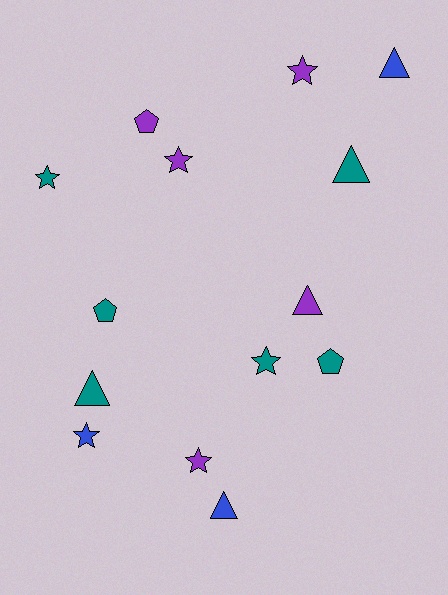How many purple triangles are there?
There is 1 purple triangle.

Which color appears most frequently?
Teal, with 6 objects.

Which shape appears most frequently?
Star, with 6 objects.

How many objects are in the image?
There are 14 objects.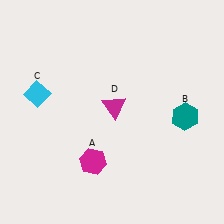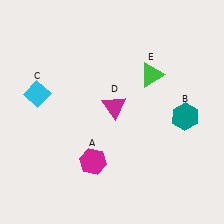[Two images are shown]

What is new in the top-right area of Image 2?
A green triangle (E) was added in the top-right area of Image 2.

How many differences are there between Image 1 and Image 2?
There is 1 difference between the two images.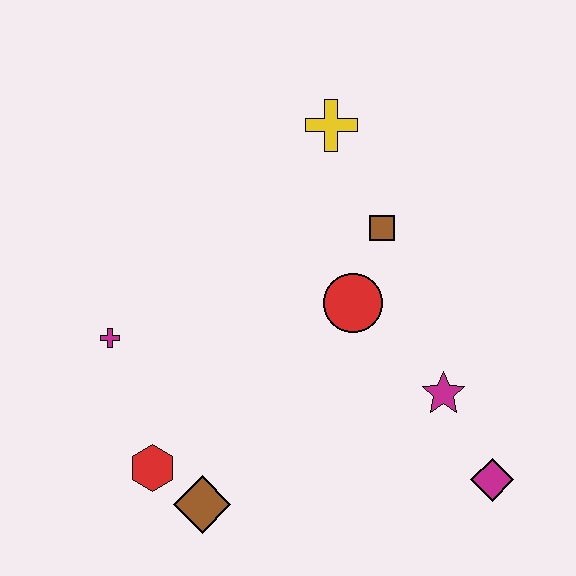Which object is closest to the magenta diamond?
The magenta star is closest to the magenta diamond.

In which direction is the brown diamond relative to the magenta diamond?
The brown diamond is to the left of the magenta diamond.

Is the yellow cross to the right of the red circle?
No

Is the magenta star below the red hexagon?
No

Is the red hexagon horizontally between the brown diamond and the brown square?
No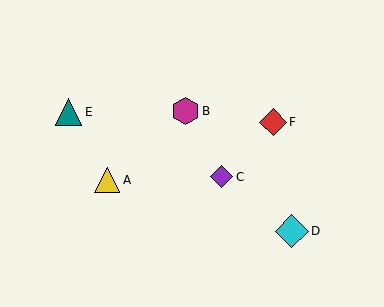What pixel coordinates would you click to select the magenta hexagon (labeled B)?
Click at (185, 111) to select the magenta hexagon B.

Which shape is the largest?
The cyan diamond (labeled D) is the largest.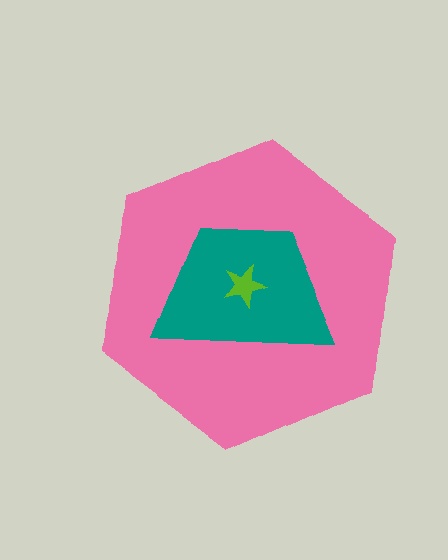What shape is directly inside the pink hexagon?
The teal trapezoid.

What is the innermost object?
The lime star.